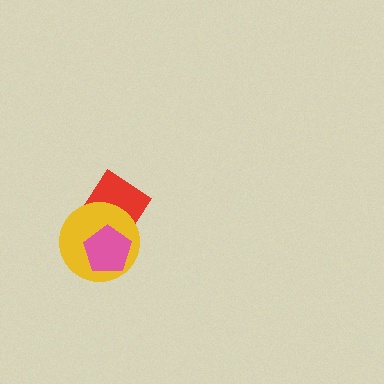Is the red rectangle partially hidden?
Yes, it is partially covered by another shape.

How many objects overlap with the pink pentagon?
2 objects overlap with the pink pentagon.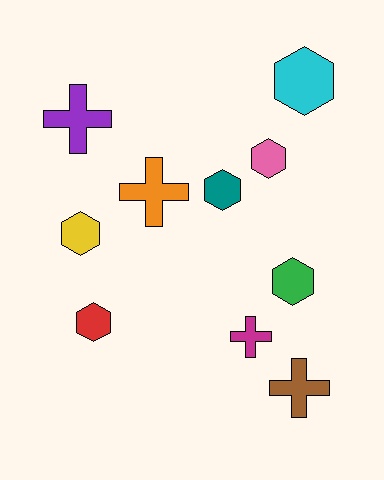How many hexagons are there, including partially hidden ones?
There are 6 hexagons.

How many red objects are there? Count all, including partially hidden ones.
There is 1 red object.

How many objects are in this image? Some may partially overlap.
There are 10 objects.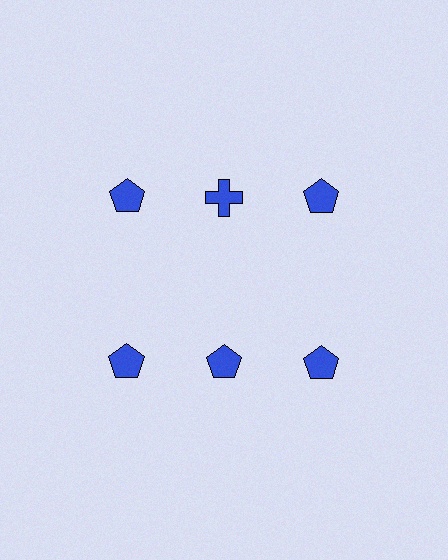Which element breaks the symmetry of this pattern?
The blue cross in the top row, second from left column breaks the symmetry. All other shapes are blue pentagons.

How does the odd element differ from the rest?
It has a different shape: cross instead of pentagon.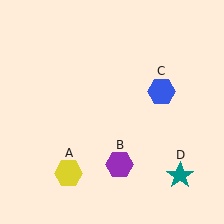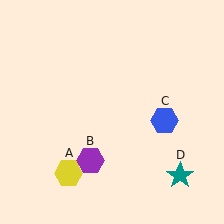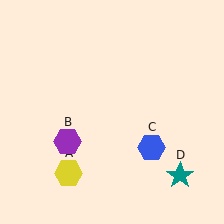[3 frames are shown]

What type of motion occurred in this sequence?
The purple hexagon (object B), blue hexagon (object C) rotated clockwise around the center of the scene.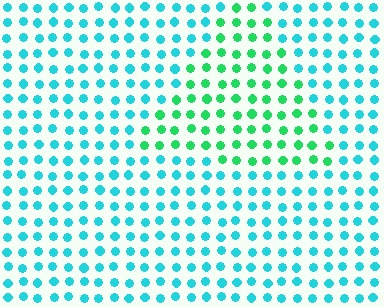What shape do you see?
I see a triangle.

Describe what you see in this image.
The image is filled with small cyan elements in a uniform arrangement. A triangle-shaped region is visible where the elements are tinted to a slightly different hue, forming a subtle color boundary.